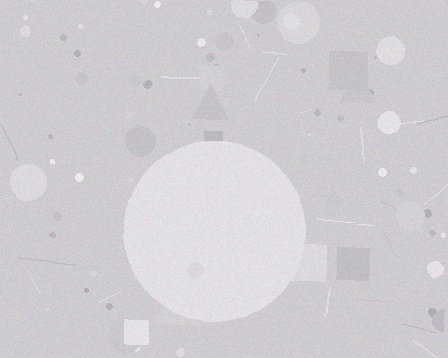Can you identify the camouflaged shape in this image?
The camouflaged shape is a circle.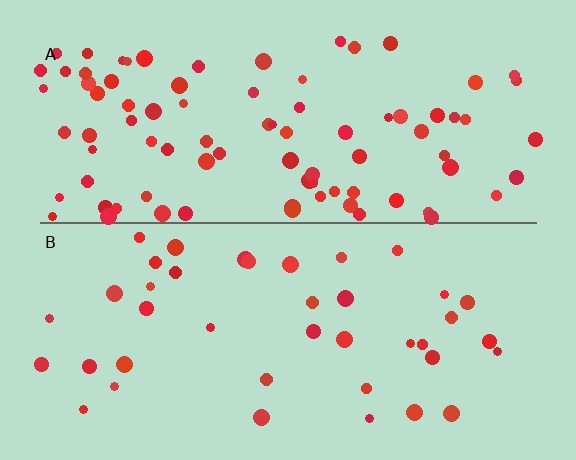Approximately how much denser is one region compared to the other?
Approximately 2.2× — region A over region B.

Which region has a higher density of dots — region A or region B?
A (the top).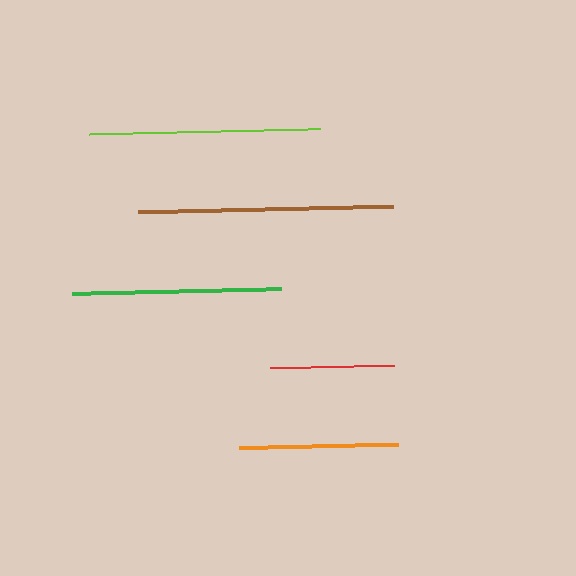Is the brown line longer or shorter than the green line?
The brown line is longer than the green line.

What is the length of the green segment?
The green segment is approximately 209 pixels long.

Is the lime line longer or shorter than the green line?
The lime line is longer than the green line.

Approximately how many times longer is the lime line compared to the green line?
The lime line is approximately 1.1 times the length of the green line.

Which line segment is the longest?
The brown line is the longest at approximately 255 pixels.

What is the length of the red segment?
The red segment is approximately 124 pixels long.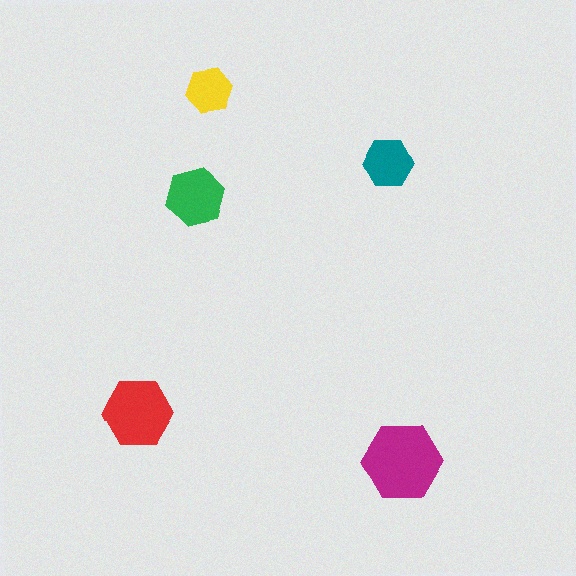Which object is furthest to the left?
The red hexagon is leftmost.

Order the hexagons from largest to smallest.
the magenta one, the red one, the green one, the teal one, the yellow one.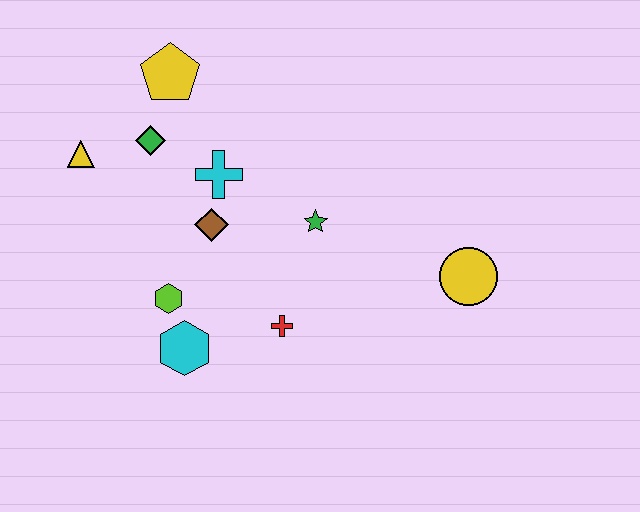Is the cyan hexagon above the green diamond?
No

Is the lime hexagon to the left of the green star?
Yes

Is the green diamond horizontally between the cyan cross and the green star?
No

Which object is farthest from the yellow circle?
The yellow triangle is farthest from the yellow circle.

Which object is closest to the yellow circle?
The green star is closest to the yellow circle.